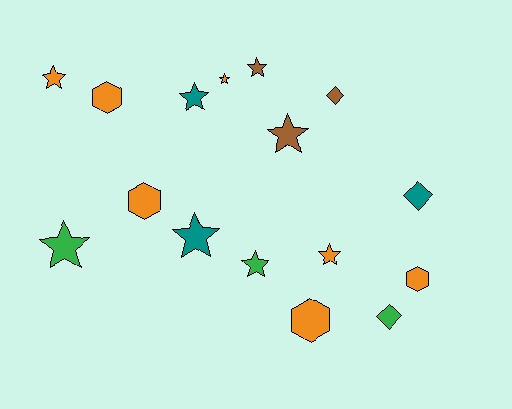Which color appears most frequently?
Orange, with 7 objects.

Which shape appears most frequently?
Star, with 9 objects.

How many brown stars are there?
There are 2 brown stars.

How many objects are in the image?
There are 16 objects.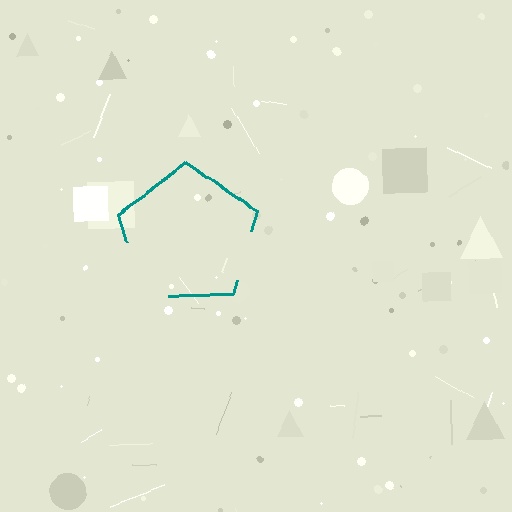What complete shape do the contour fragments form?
The contour fragments form a pentagon.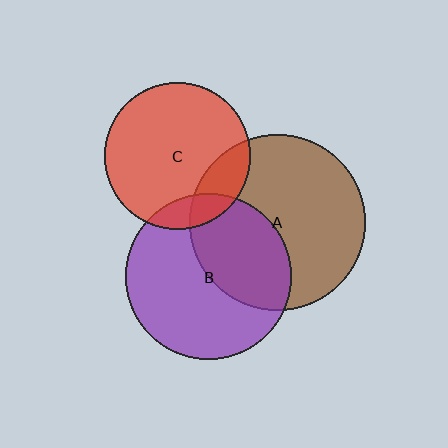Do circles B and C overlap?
Yes.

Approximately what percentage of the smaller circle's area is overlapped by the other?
Approximately 10%.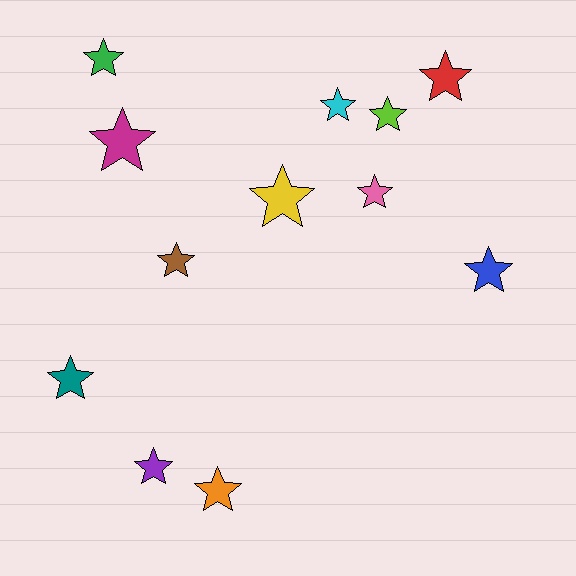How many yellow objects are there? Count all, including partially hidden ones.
There is 1 yellow object.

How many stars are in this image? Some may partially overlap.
There are 12 stars.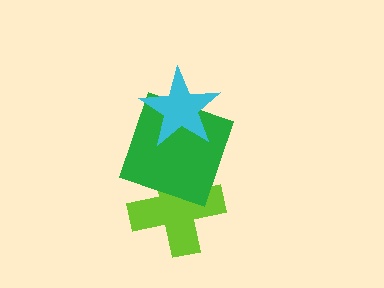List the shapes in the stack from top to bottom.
From top to bottom: the cyan star, the green square, the lime cross.